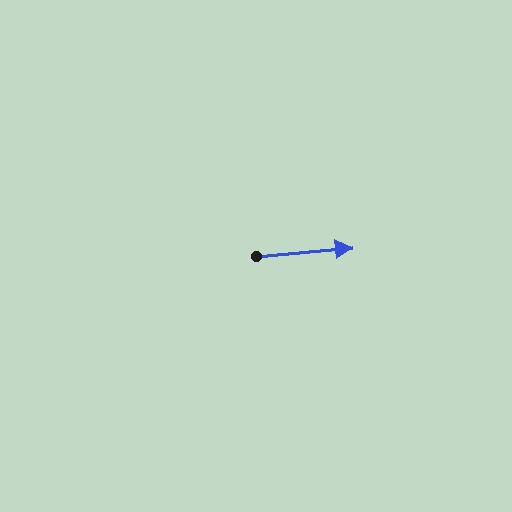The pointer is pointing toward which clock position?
Roughly 3 o'clock.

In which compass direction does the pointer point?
East.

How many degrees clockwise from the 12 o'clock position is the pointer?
Approximately 85 degrees.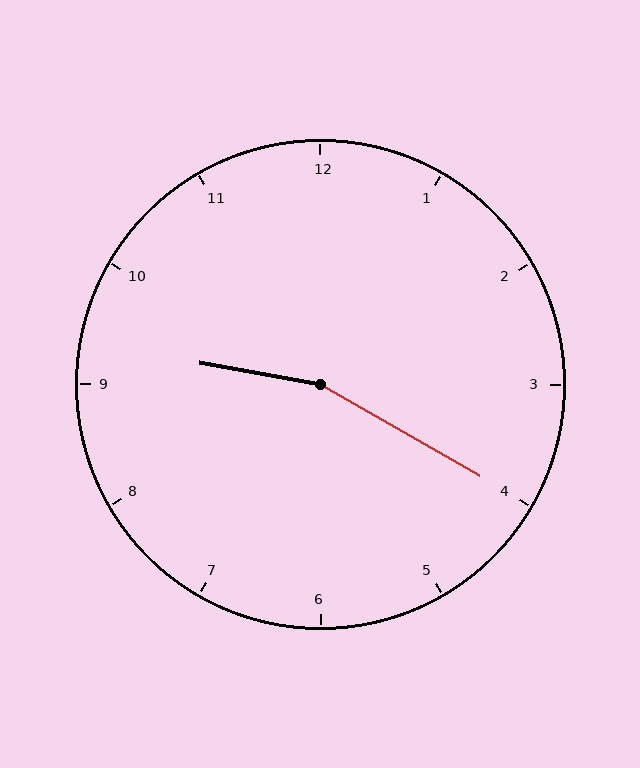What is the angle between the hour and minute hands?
Approximately 160 degrees.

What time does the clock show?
9:20.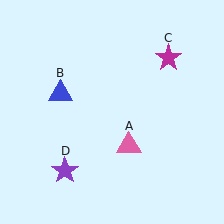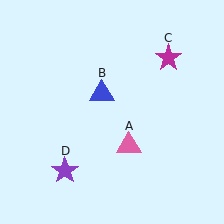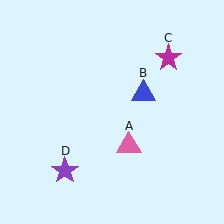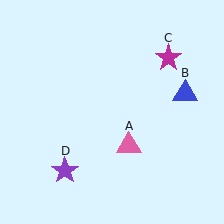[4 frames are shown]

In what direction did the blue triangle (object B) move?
The blue triangle (object B) moved right.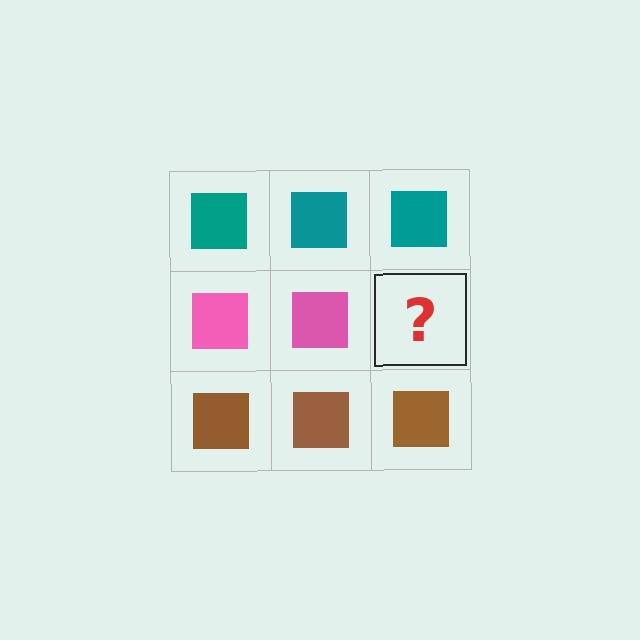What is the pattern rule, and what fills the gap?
The rule is that each row has a consistent color. The gap should be filled with a pink square.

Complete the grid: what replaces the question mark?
The question mark should be replaced with a pink square.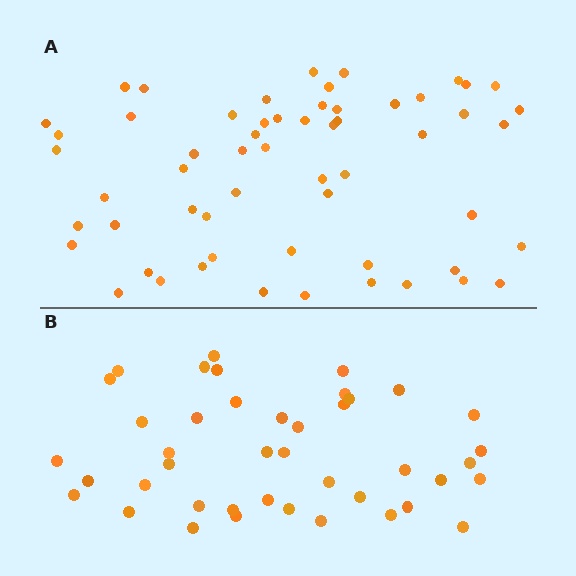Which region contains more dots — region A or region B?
Region A (the top region) has more dots.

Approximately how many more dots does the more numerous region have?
Region A has approximately 15 more dots than region B.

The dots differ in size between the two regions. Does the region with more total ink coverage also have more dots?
No. Region B has more total ink coverage because its dots are larger, but region A actually contains more individual dots. Total area can be misleading — the number of items is what matters here.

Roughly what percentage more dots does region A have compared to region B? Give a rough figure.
About 40% more.